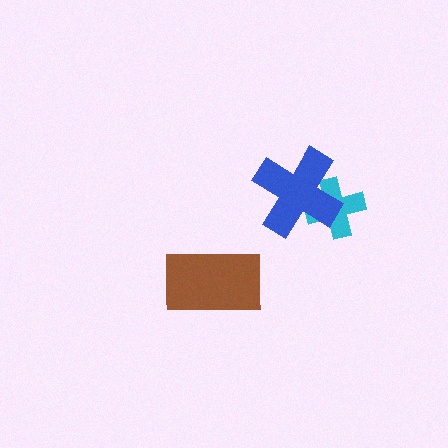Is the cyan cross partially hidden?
Yes, it is partially covered by another shape.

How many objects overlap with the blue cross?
1 object overlaps with the blue cross.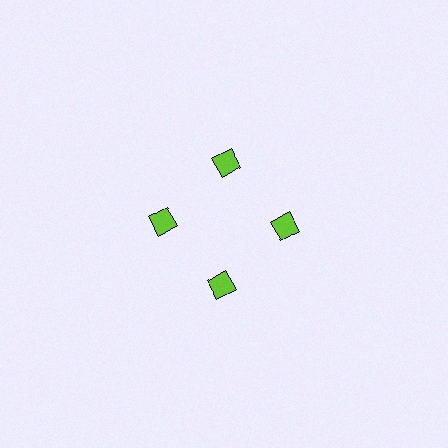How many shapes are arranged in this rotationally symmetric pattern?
There are 4 shapes, arranged in 4 groups of 1.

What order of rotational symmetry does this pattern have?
This pattern has 4-fold rotational symmetry.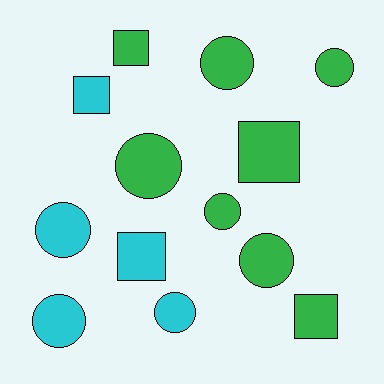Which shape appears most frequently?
Circle, with 8 objects.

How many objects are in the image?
There are 13 objects.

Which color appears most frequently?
Green, with 8 objects.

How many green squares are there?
There are 3 green squares.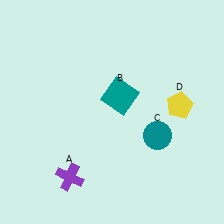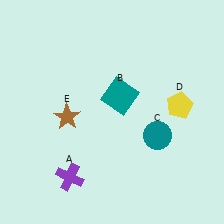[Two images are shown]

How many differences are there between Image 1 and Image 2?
There is 1 difference between the two images.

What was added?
A brown star (E) was added in Image 2.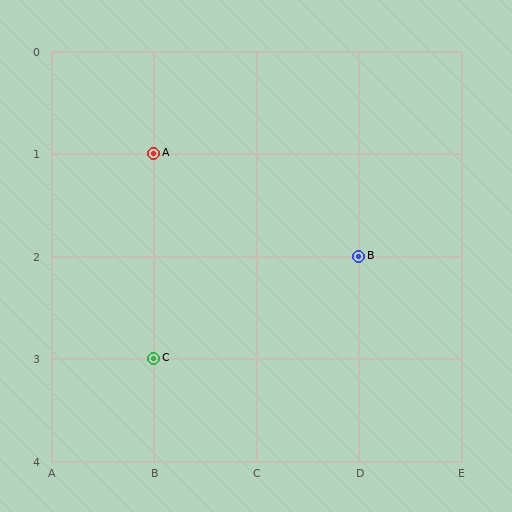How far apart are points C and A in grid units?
Points C and A are 2 rows apart.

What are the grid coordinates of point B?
Point B is at grid coordinates (D, 2).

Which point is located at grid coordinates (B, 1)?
Point A is at (B, 1).